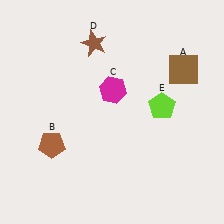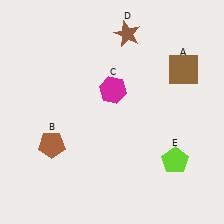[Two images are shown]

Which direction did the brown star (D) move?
The brown star (D) moved right.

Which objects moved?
The objects that moved are: the brown star (D), the lime pentagon (E).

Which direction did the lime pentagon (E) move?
The lime pentagon (E) moved down.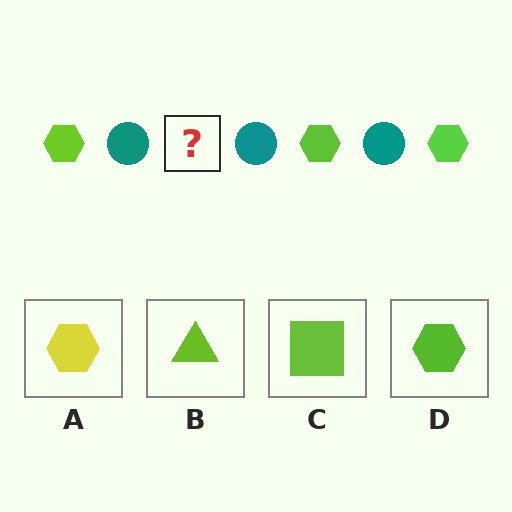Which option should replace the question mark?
Option D.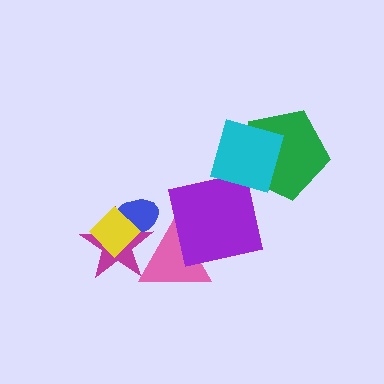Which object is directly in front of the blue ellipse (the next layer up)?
The pink triangle is directly in front of the blue ellipse.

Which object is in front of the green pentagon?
The cyan diamond is in front of the green pentagon.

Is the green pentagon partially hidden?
Yes, it is partially covered by another shape.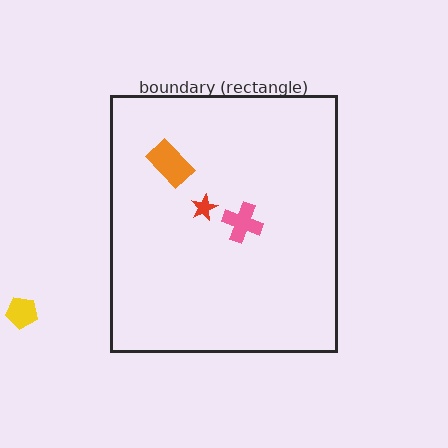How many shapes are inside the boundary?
3 inside, 1 outside.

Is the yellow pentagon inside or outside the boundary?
Outside.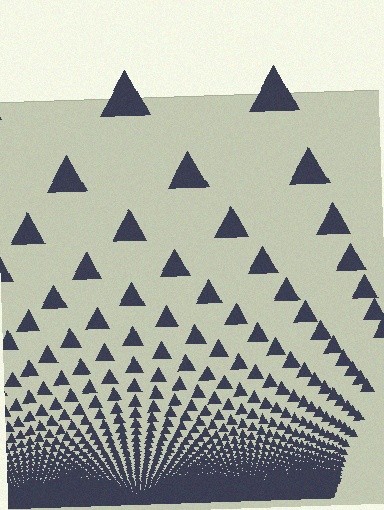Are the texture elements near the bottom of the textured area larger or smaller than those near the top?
Smaller. The gradient is inverted — elements near the bottom are smaller and denser.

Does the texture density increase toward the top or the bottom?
Density increases toward the bottom.